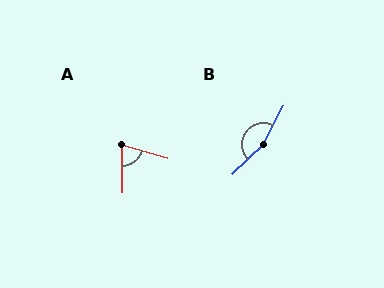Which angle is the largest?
B, at approximately 163 degrees.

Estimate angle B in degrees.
Approximately 163 degrees.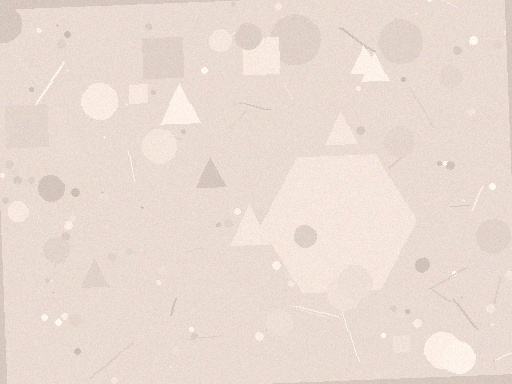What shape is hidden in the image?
A hexagon is hidden in the image.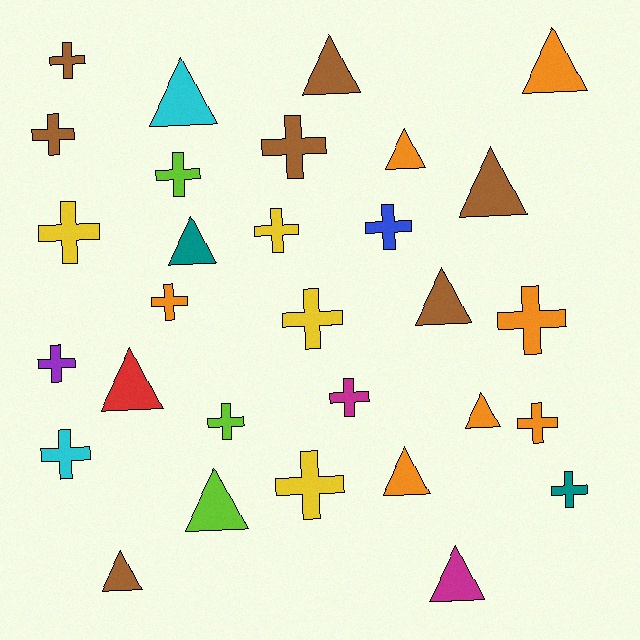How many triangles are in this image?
There are 13 triangles.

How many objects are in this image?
There are 30 objects.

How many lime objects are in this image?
There are 3 lime objects.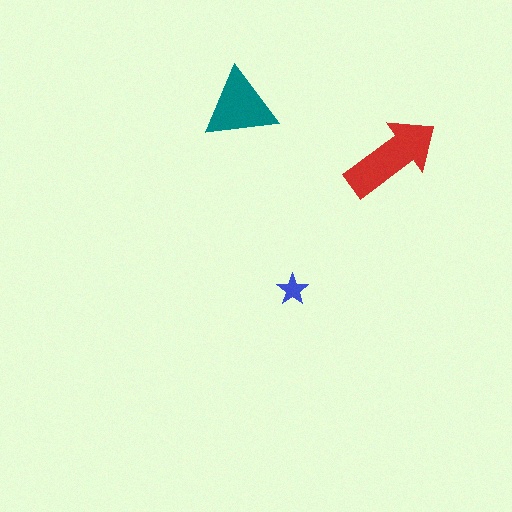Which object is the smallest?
The blue star.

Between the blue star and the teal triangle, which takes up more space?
The teal triangle.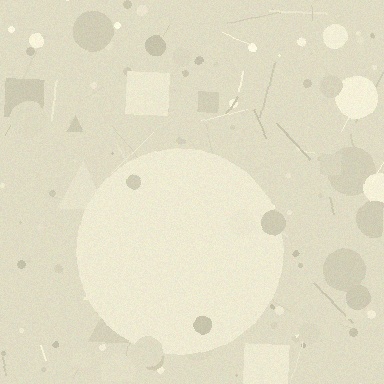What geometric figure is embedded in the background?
A circle is embedded in the background.